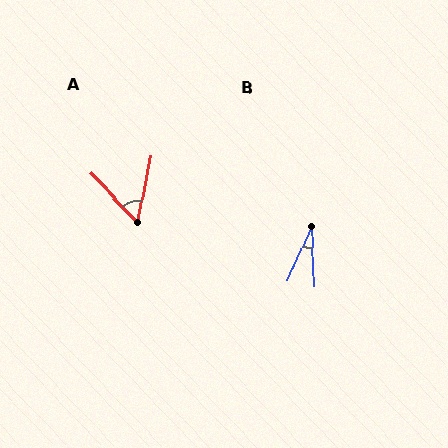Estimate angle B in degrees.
Approximately 26 degrees.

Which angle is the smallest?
B, at approximately 26 degrees.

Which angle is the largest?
A, at approximately 55 degrees.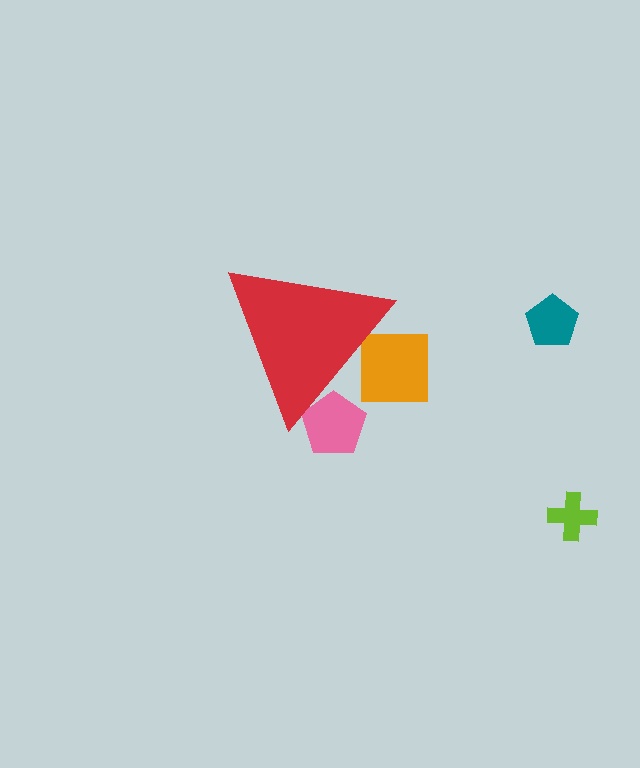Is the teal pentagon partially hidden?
No, the teal pentagon is fully visible.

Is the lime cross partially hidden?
No, the lime cross is fully visible.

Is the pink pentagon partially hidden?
Yes, the pink pentagon is partially hidden behind the red triangle.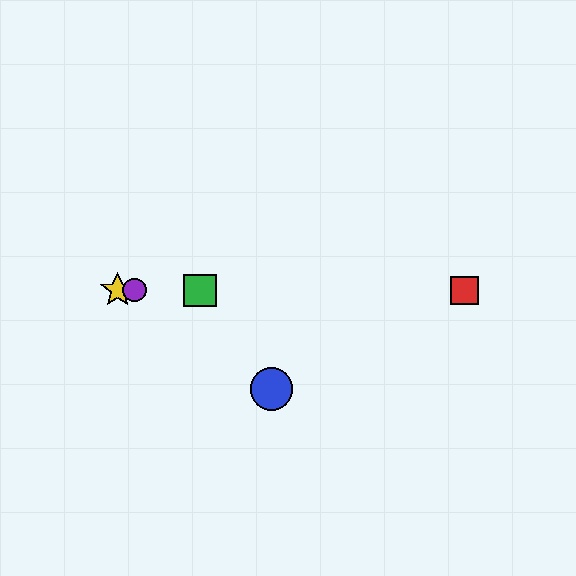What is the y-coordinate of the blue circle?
The blue circle is at y≈389.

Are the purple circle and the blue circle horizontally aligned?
No, the purple circle is at y≈290 and the blue circle is at y≈389.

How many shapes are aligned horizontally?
4 shapes (the red square, the green square, the yellow star, the purple circle) are aligned horizontally.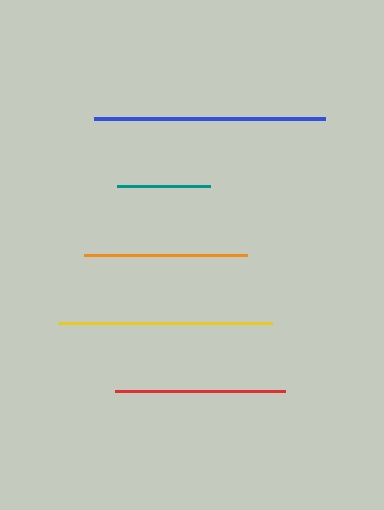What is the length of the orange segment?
The orange segment is approximately 163 pixels long.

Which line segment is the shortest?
The teal line is the shortest at approximately 93 pixels.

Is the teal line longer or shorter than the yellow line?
The yellow line is longer than the teal line.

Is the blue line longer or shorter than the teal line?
The blue line is longer than the teal line.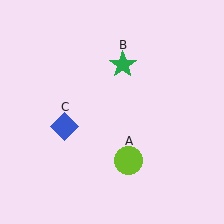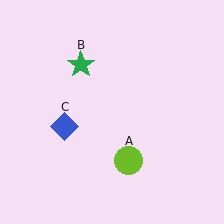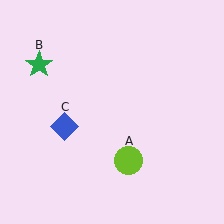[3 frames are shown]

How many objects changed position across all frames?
1 object changed position: green star (object B).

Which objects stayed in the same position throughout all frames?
Lime circle (object A) and blue diamond (object C) remained stationary.